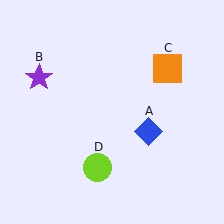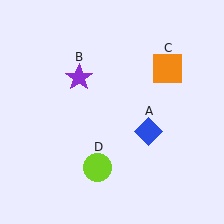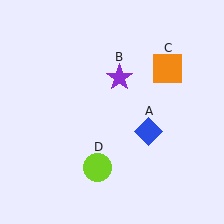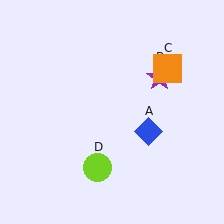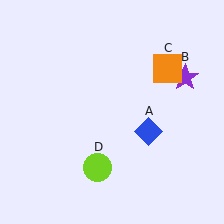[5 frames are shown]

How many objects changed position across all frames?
1 object changed position: purple star (object B).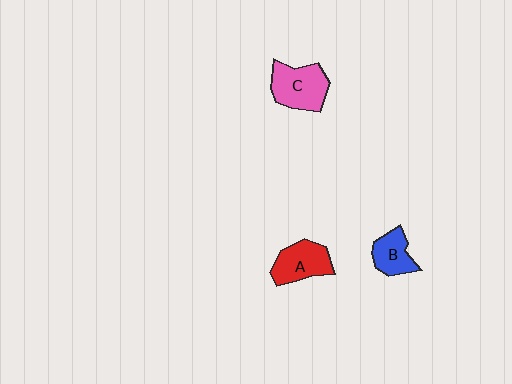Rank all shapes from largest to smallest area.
From largest to smallest: C (pink), A (red), B (blue).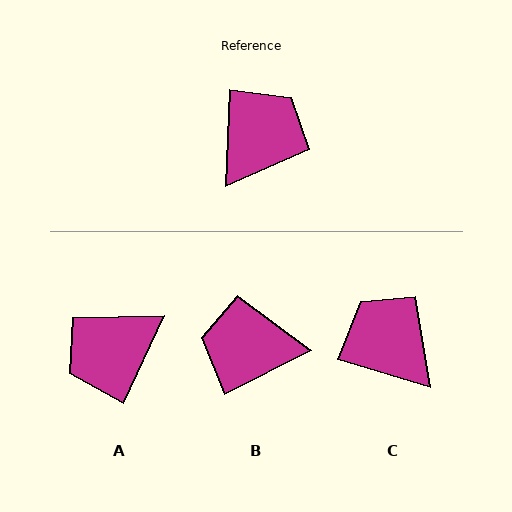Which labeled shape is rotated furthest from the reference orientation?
A, about 158 degrees away.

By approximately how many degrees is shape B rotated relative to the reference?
Approximately 119 degrees counter-clockwise.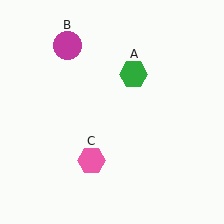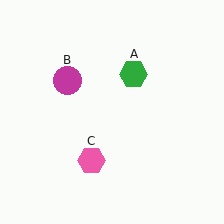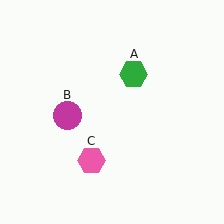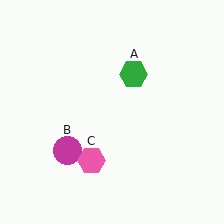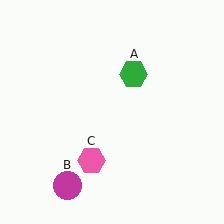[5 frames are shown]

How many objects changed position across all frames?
1 object changed position: magenta circle (object B).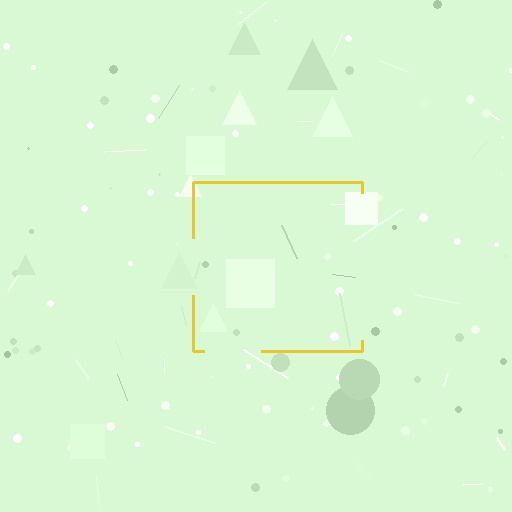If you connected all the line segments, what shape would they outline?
They would outline a square.